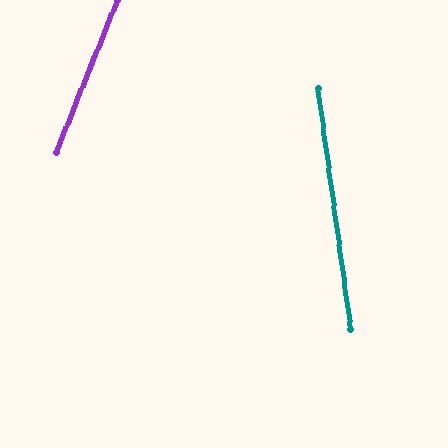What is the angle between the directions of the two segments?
Approximately 29 degrees.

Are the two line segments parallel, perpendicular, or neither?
Neither parallel nor perpendicular — they differ by about 29°.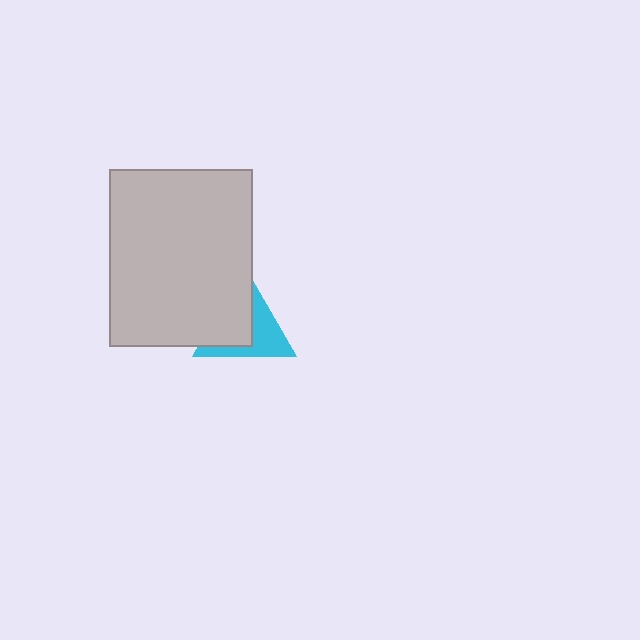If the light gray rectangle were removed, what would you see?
You would see the complete cyan triangle.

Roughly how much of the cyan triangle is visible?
About half of it is visible (roughly 47%).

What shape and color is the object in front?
The object in front is a light gray rectangle.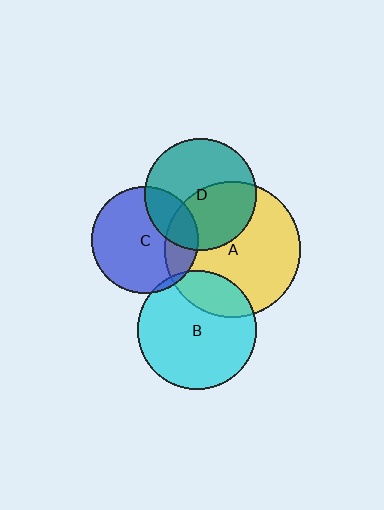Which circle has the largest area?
Circle A (yellow).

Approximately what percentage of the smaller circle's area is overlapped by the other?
Approximately 45%.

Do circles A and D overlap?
Yes.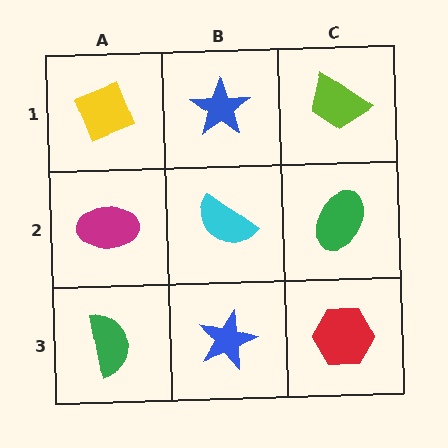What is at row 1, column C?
A lime trapezoid.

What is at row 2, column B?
A cyan semicircle.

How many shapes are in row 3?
3 shapes.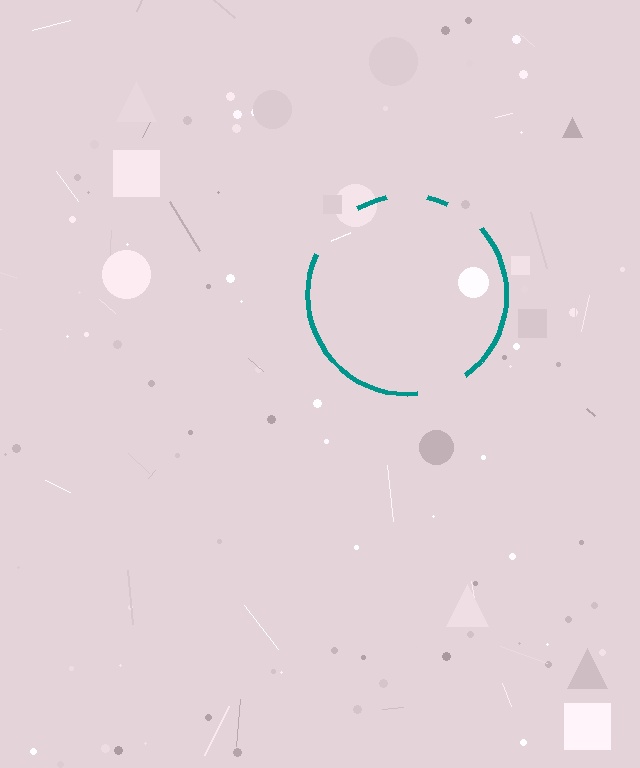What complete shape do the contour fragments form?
The contour fragments form a circle.